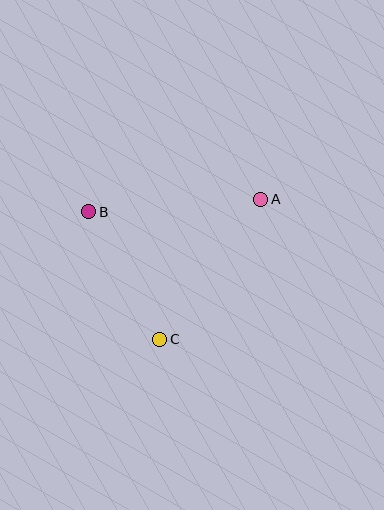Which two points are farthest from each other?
Points A and C are farthest from each other.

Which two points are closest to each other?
Points B and C are closest to each other.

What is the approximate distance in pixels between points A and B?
The distance between A and B is approximately 172 pixels.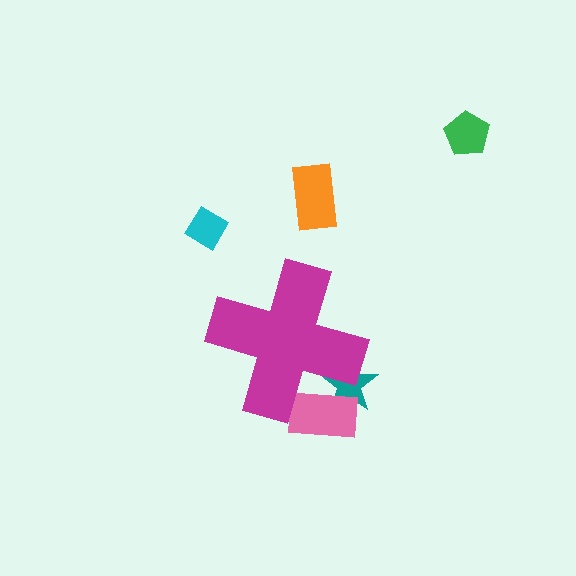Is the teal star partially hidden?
Yes, the teal star is partially hidden behind the magenta cross.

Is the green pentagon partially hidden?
No, the green pentagon is fully visible.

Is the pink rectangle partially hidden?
Yes, the pink rectangle is partially hidden behind the magenta cross.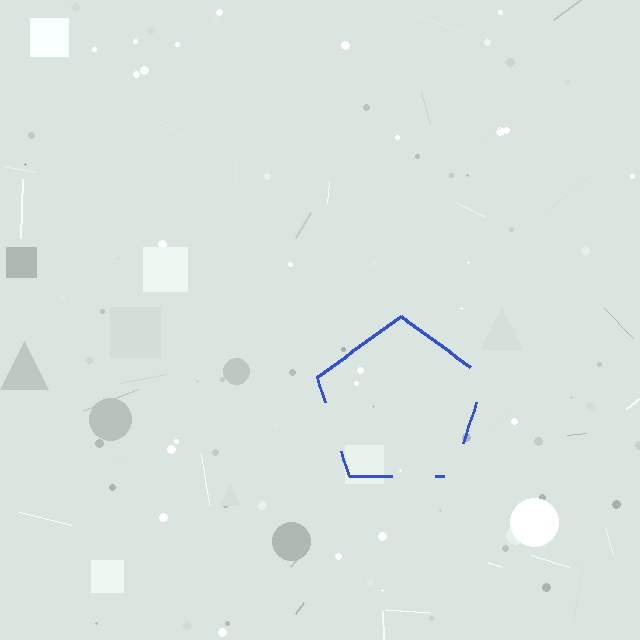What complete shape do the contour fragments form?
The contour fragments form a pentagon.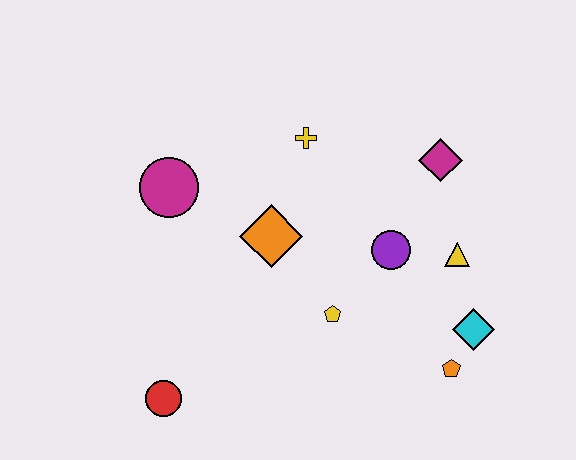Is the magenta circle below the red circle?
No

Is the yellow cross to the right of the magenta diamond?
No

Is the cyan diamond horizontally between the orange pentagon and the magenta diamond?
No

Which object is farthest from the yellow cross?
The red circle is farthest from the yellow cross.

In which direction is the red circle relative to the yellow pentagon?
The red circle is to the left of the yellow pentagon.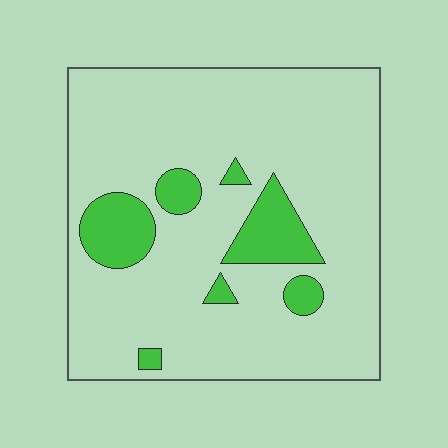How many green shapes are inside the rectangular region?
7.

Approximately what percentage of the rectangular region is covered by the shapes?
Approximately 15%.